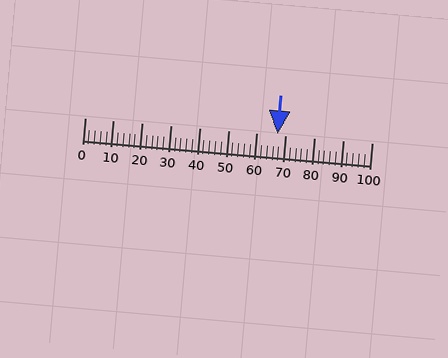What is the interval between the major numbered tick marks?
The major tick marks are spaced 10 units apart.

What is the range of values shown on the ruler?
The ruler shows values from 0 to 100.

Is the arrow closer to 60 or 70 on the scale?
The arrow is closer to 70.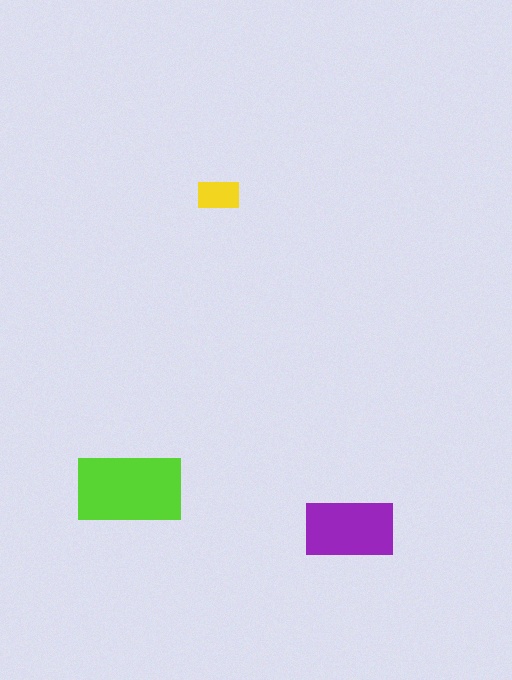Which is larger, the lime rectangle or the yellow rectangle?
The lime one.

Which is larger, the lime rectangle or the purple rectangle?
The lime one.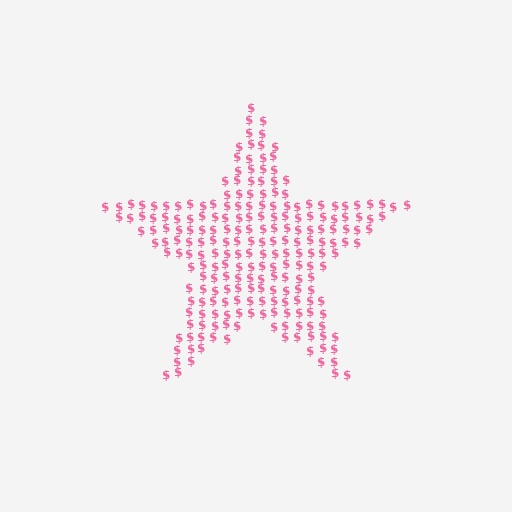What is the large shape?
The large shape is a star.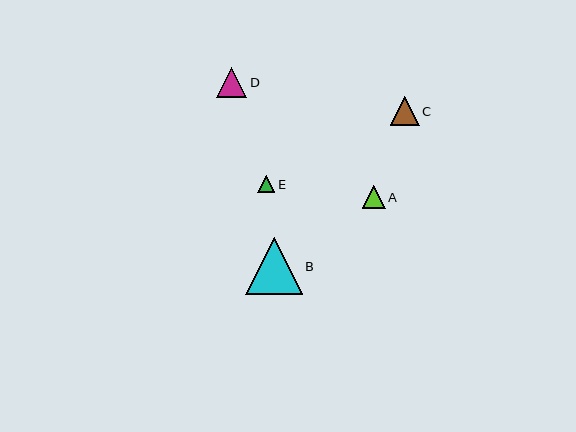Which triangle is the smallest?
Triangle E is the smallest with a size of approximately 17 pixels.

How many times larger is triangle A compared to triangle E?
Triangle A is approximately 1.3 times the size of triangle E.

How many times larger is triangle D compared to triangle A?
Triangle D is approximately 1.3 times the size of triangle A.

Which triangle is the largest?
Triangle B is the largest with a size of approximately 56 pixels.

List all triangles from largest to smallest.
From largest to smallest: B, D, C, A, E.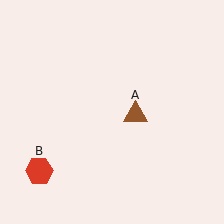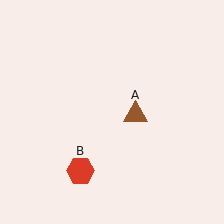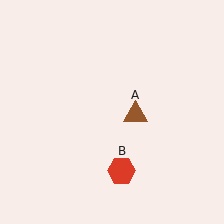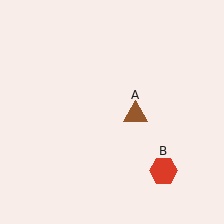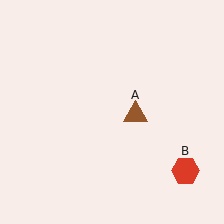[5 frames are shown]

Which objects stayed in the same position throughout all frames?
Brown triangle (object A) remained stationary.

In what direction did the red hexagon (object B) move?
The red hexagon (object B) moved right.